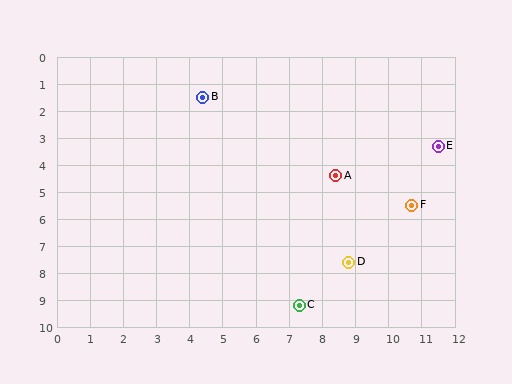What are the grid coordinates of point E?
Point E is at approximately (11.5, 3.3).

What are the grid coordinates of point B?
Point B is at approximately (4.4, 1.5).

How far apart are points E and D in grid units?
Points E and D are about 5.1 grid units apart.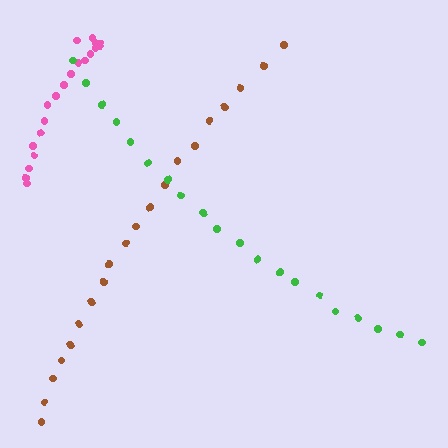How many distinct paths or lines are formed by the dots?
There are 3 distinct paths.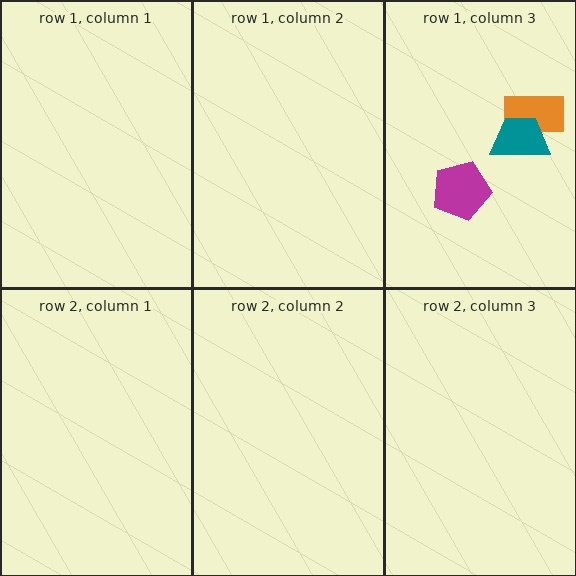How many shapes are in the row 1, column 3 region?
3.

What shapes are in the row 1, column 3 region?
The orange rectangle, the magenta pentagon, the teal trapezoid.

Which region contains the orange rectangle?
The row 1, column 3 region.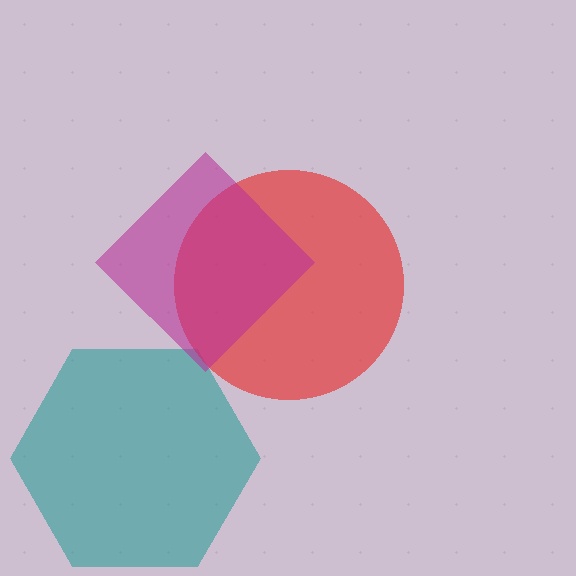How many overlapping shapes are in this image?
There are 3 overlapping shapes in the image.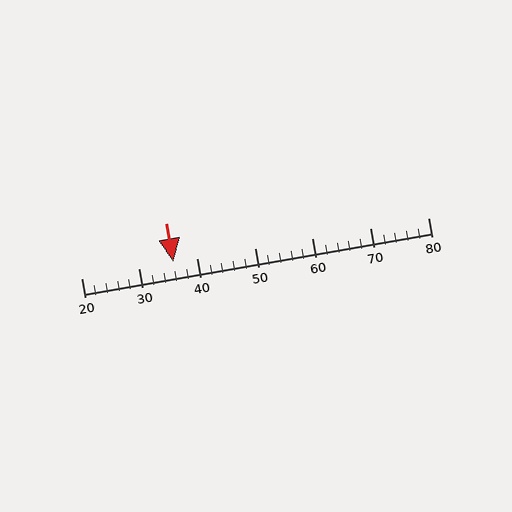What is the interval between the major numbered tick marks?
The major tick marks are spaced 10 units apart.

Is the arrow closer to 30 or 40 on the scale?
The arrow is closer to 40.